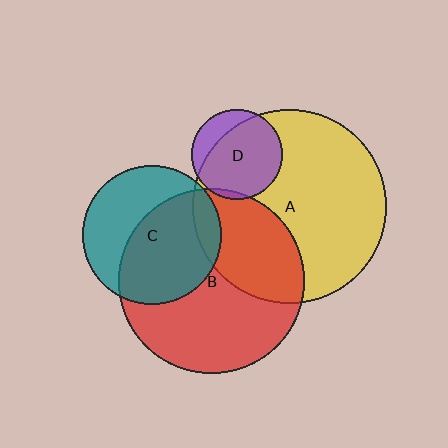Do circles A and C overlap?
Yes.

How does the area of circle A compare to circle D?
Approximately 4.6 times.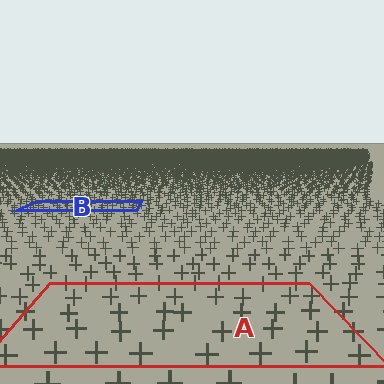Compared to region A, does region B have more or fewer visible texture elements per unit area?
Region B has more texture elements per unit area — they are packed more densely because it is farther away.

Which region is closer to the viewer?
Region A is closer. The texture elements there are larger and more spread out.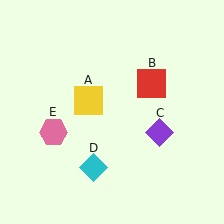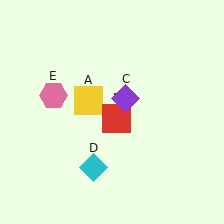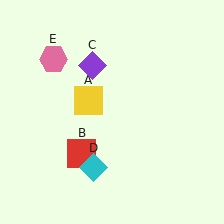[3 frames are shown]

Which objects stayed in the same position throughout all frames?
Yellow square (object A) and cyan diamond (object D) remained stationary.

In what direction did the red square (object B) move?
The red square (object B) moved down and to the left.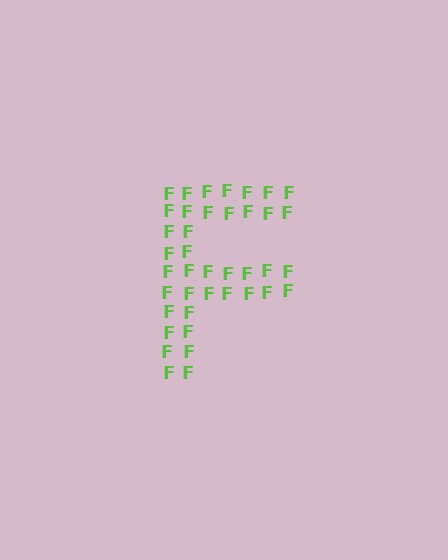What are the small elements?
The small elements are letter F's.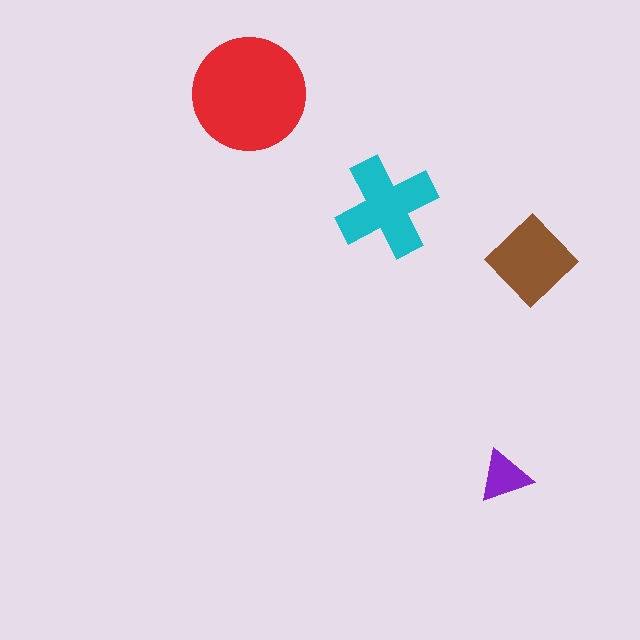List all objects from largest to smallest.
The red circle, the cyan cross, the brown diamond, the purple triangle.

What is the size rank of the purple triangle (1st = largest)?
4th.